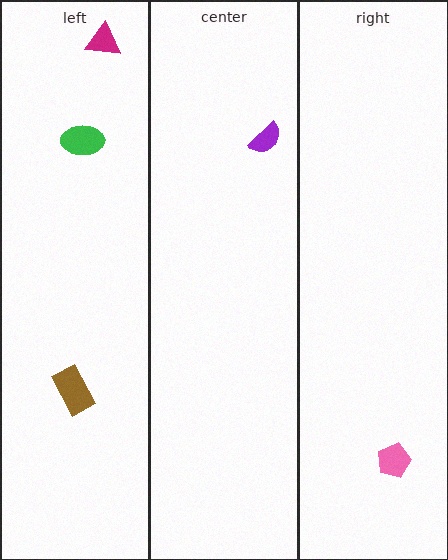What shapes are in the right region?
The pink pentagon.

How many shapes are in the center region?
1.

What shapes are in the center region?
The purple semicircle.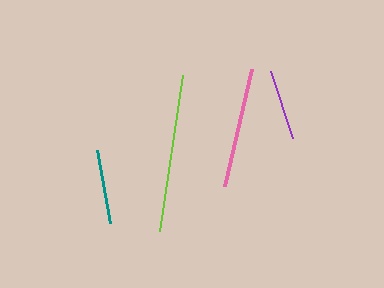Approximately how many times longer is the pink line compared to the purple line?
The pink line is approximately 1.7 times the length of the purple line.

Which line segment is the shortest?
The purple line is the shortest at approximately 70 pixels.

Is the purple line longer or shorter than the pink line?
The pink line is longer than the purple line.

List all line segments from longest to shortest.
From longest to shortest: lime, pink, teal, purple.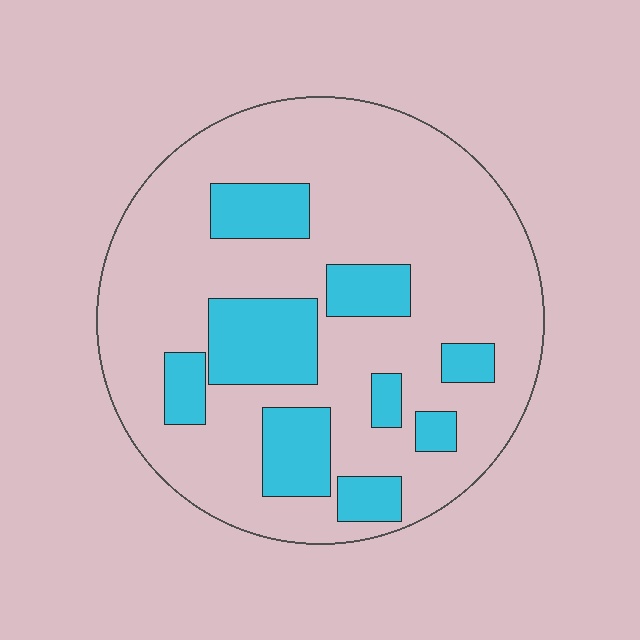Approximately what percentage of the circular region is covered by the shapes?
Approximately 25%.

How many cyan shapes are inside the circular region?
9.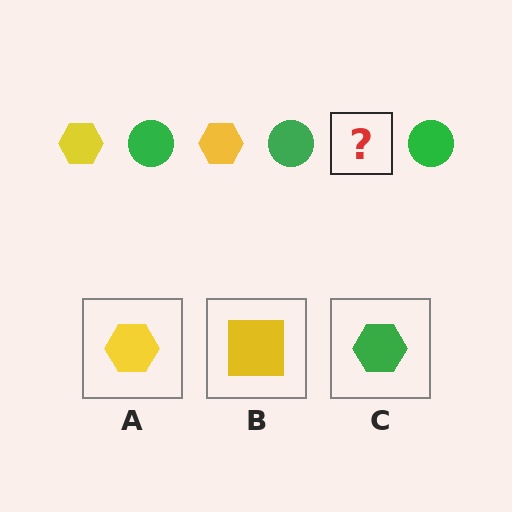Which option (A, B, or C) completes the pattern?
A.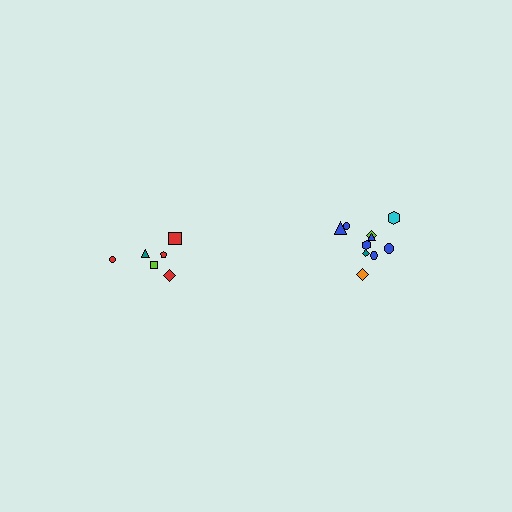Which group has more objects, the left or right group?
The right group.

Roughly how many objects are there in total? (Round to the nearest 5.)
Roughly 15 objects in total.